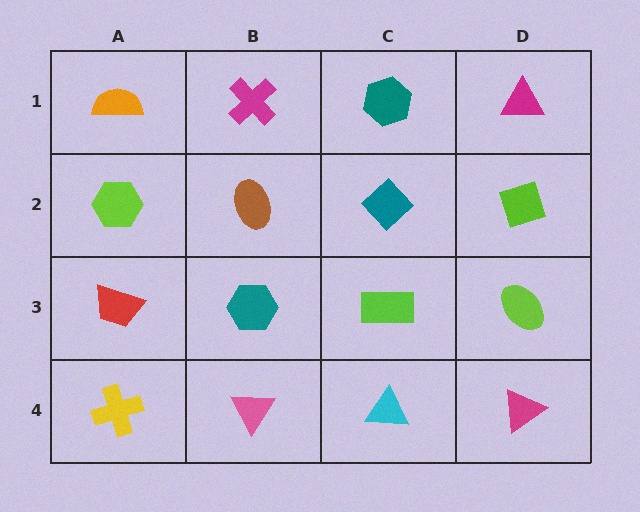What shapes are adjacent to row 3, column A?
A lime hexagon (row 2, column A), a yellow cross (row 4, column A), a teal hexagon (row 3, column B).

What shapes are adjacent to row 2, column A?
An orange semicircle (row 1, column A), a red trapezoid (row 3, column A), a brown ellipse (row 2, column B).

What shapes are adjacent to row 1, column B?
A brown ellipse (row 2, column B), an orange semicircle (row 1, column A), a teal hexagon (row 1, column C).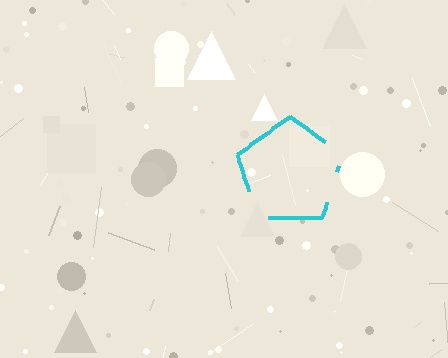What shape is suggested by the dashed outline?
The dashed outline suggests a pentagon.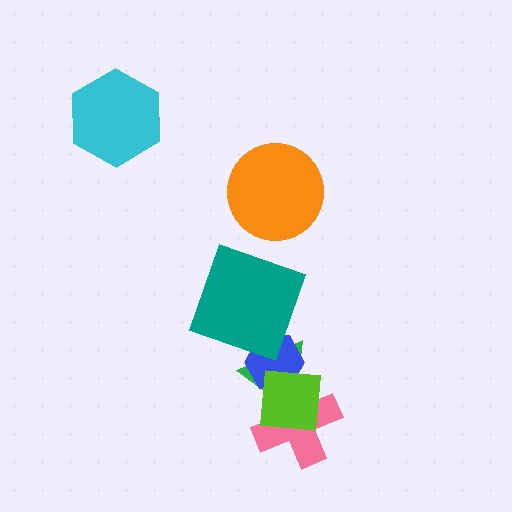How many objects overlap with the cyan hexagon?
0 objects overlap with the cyan hexagon.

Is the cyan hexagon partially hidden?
No, no other shape covers it.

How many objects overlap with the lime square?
3 objects overlap with the lime square.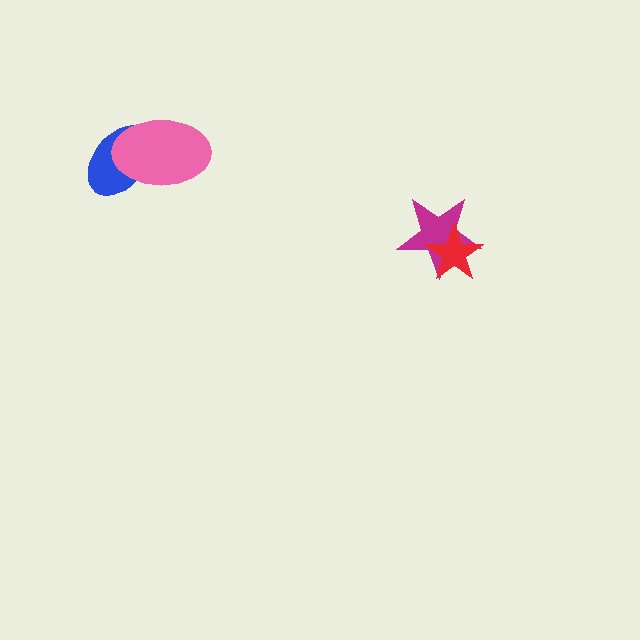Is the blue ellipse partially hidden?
Yes, it is partially covered by another shape.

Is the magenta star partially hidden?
Yes, it is partially covered by another shape.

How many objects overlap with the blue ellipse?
1 object overlaps with the blue ellipse.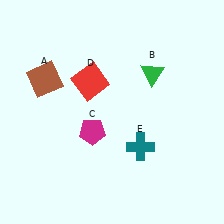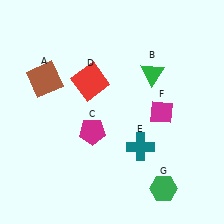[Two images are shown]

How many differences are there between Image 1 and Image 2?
There are 2 differences between the two images.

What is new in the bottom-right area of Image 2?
A magenta diamond (F) was added in the bottom-right area of Image 2.